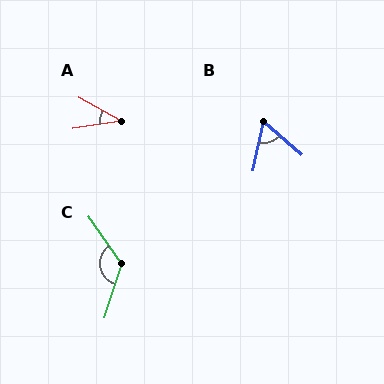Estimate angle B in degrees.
Approximately 61 degrees.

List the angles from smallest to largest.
A (38°), B (61°), C (128°).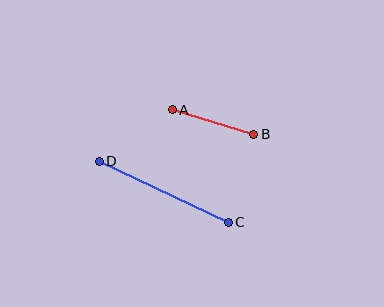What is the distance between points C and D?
The distance is approximately 143 pixels.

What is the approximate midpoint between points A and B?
The midpoint is at approximately (213, 122) pixels.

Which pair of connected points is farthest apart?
Points C and D are farthest apart.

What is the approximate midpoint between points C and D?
The midpoint is at approximately (164, 192) pixels.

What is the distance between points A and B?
The distance is approximately 85 pixels.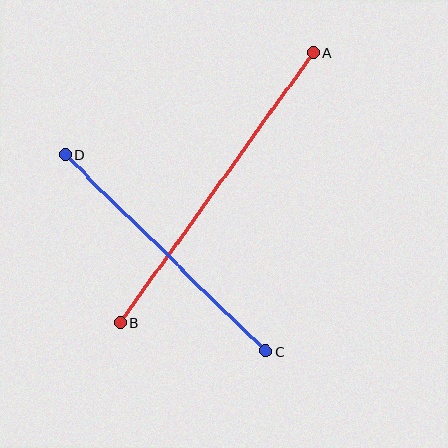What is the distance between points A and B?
The distance is approximately 332 pixels.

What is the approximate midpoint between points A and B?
The midpoint is at approximately (217, 188) pixels.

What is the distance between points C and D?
The distance is approximately 280 pixels.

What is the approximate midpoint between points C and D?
The midpoint is at approximately (165, 253) pixels.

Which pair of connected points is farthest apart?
Points A and B are farthest apart.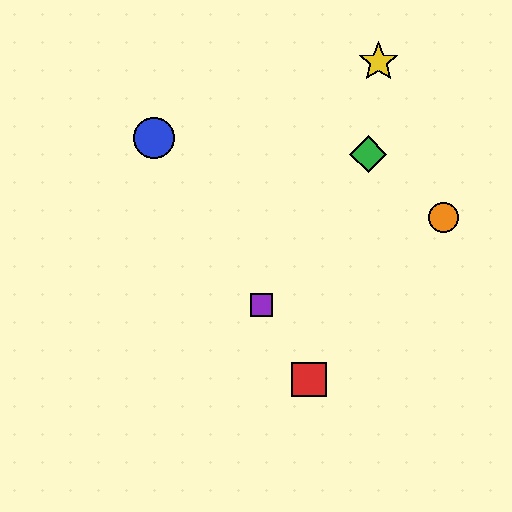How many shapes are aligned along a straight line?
3 shapes (the red square, the blue circle, the purple square) are aligned along a straight line.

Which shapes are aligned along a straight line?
The red square, the blue circle, the purple square are aligned along a straight line.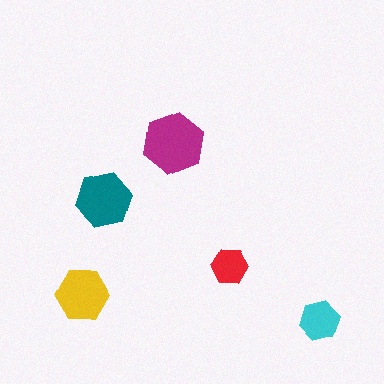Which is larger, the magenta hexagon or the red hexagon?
The magenta one.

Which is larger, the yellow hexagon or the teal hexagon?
The teal one.